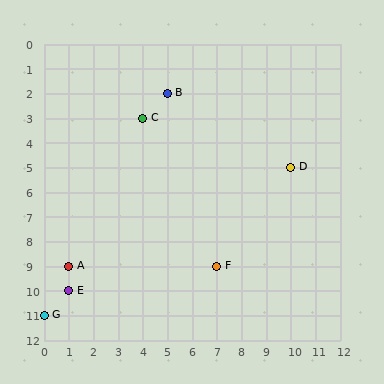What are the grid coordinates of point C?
Point C is at grid coordinates (4, 3).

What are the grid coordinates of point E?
Point E is at grid coordinates (1, 10).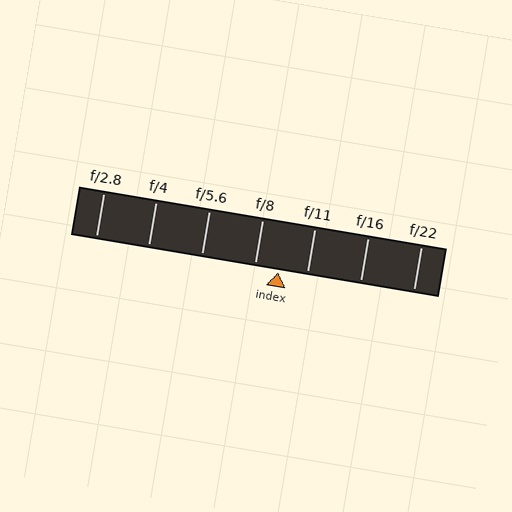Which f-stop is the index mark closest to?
The index mark is closest to f/8.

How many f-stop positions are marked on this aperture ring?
There are 7 f-stop positions marked.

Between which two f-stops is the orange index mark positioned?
The index mark is between f/8 and f/11.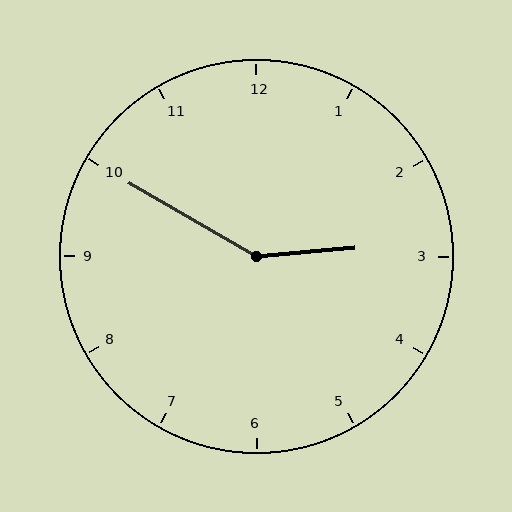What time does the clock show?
2:50.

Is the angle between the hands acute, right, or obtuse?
It is obtuse.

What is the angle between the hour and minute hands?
Approximately 145 degrees.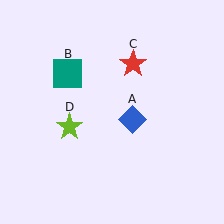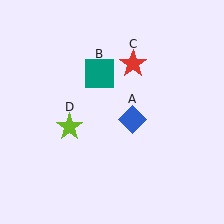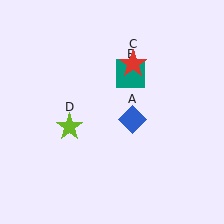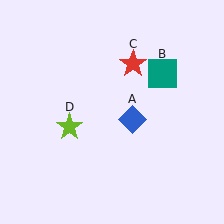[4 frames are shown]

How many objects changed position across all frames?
1 object changed position: teal square (object B).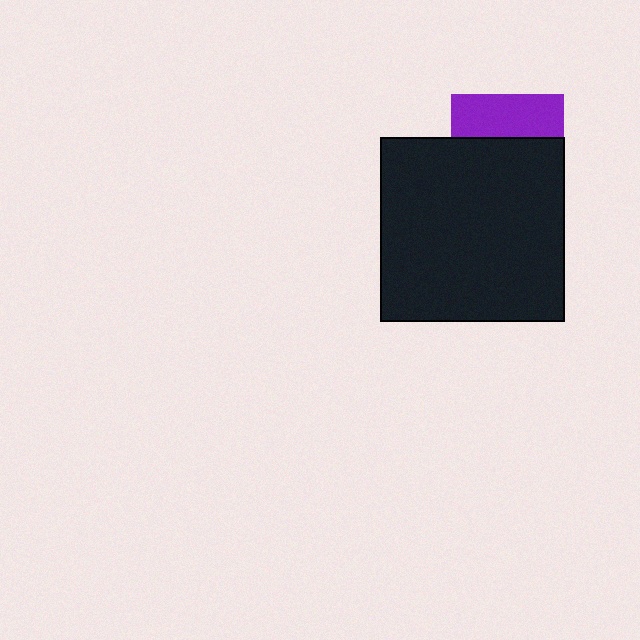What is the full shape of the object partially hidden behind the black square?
The partially hidden object is a purple square.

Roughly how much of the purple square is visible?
A small part of it is visible (roughly 39%).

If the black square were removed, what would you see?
You would see the complete purple square.